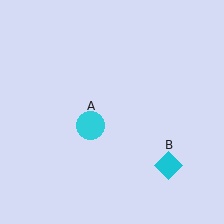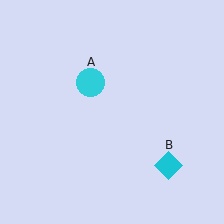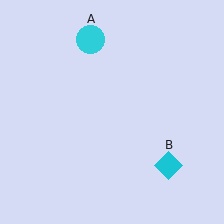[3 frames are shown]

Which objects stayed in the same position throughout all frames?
Cyan diamond (object B) remained stationary.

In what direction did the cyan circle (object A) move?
The cyan circle (object A) moved up.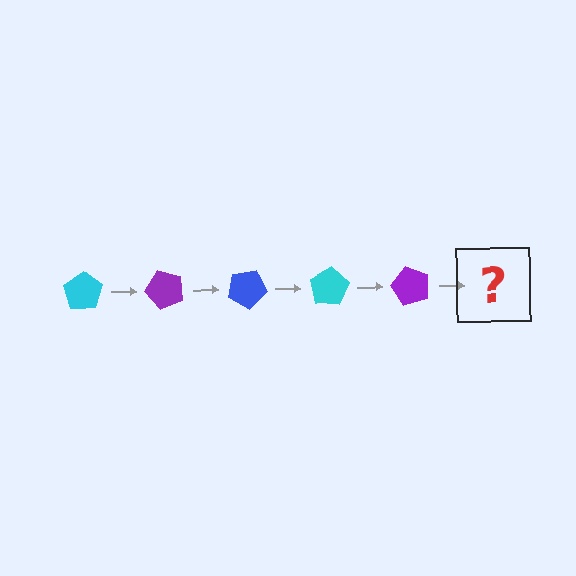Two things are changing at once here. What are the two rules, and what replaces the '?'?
The two rules are that it rotates 50 degrees each step and the color cycles through cyan, purple, and blue. The '?' should be a blue pentagon, rotated 250 degrees from the start.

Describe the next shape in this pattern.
It should be a blue pentagon, rotated 250 degrees from the start.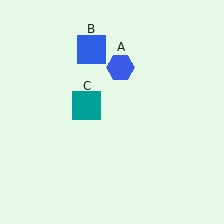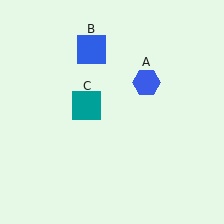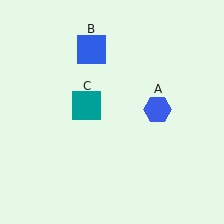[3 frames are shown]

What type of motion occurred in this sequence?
The blue hexagon (object A) rotated clockwise around the center of the scene.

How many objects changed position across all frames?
1 object changed position: blue hexagon (object A).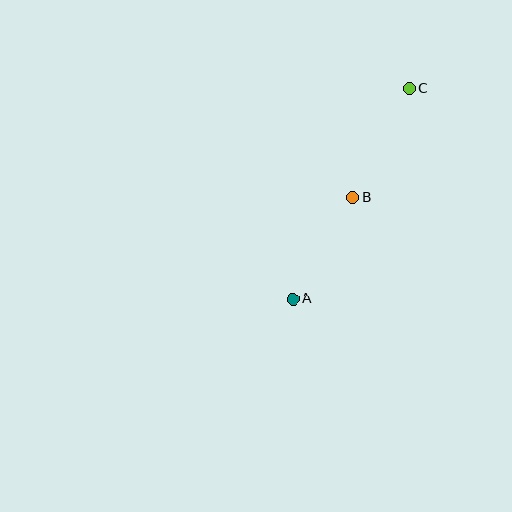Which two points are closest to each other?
Points A and B are closest to each other.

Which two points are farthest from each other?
Points A and C are farthest from each other.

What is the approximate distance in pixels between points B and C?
The distance between B and C is approximately 123 pixels.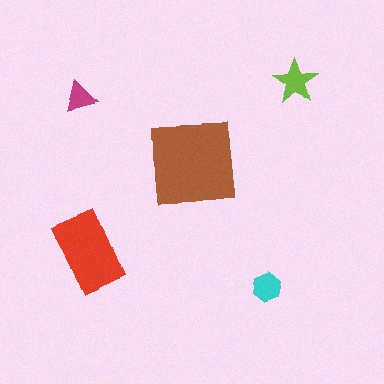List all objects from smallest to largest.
The magenta triangle, the cyan hexagon, the lime star, the red rectangle, the brown square.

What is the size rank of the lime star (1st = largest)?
3rd.